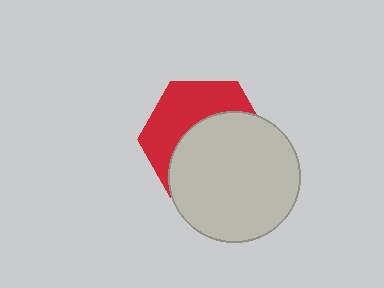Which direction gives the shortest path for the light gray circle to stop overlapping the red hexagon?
Moving down gives the shortest separation.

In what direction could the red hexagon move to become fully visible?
The red hexagon could move up. That would shift it out from behind the light gray circle entirely.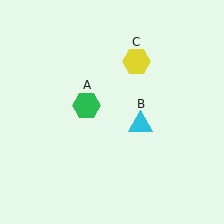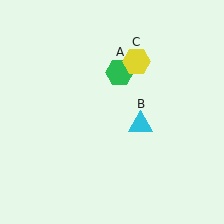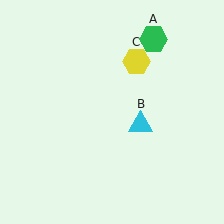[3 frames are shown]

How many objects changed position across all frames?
1 object changed position: green hexagon (object A).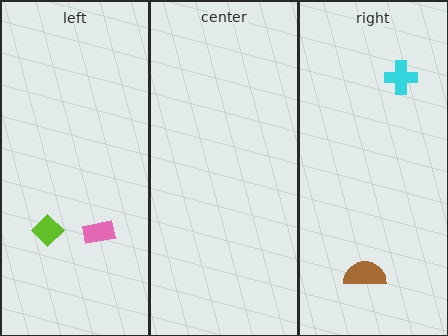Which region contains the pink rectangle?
The left region.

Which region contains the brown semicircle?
The right region.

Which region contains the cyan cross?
The right region.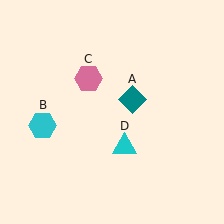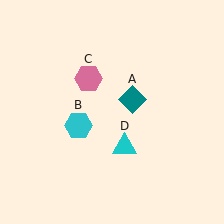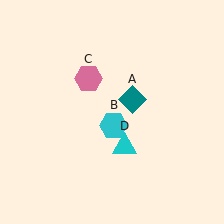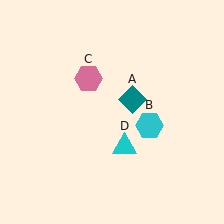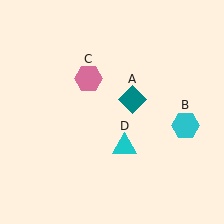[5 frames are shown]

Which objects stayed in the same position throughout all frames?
Teal diamond (object A) and pink hexagon (object C) and cyan triangle (object D) remained stationary.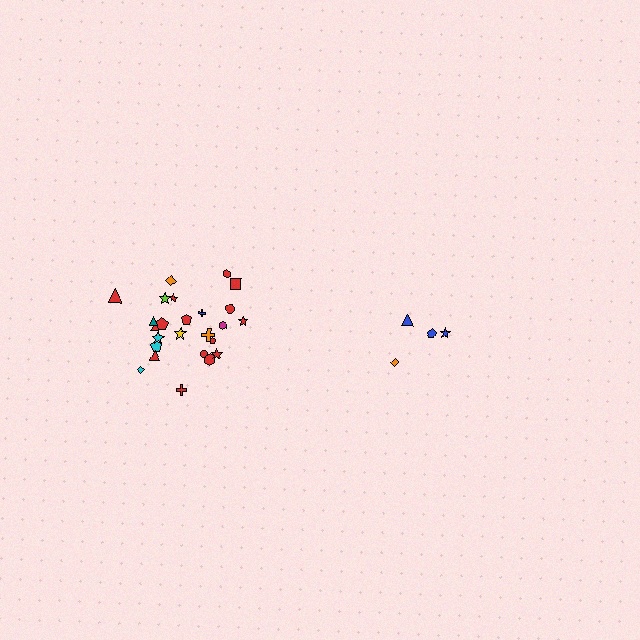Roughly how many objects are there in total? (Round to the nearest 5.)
Roughly 30 objects in total.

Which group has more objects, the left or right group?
The left group.